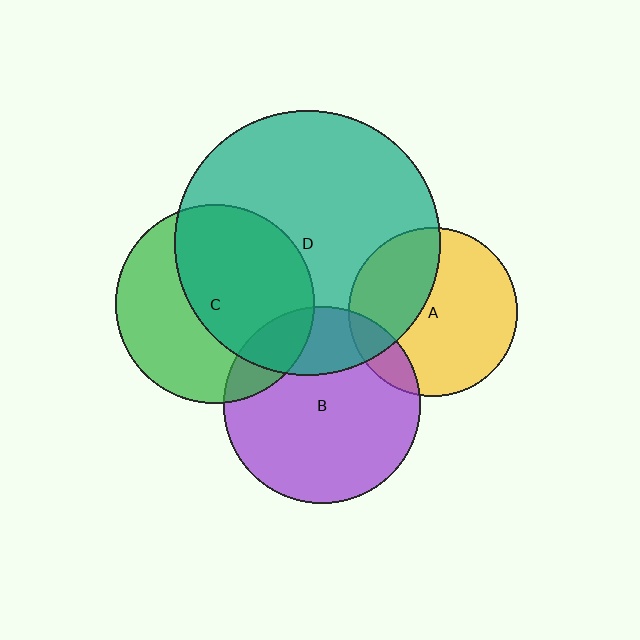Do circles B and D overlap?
Yes.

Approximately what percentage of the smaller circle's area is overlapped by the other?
Approximately 25%.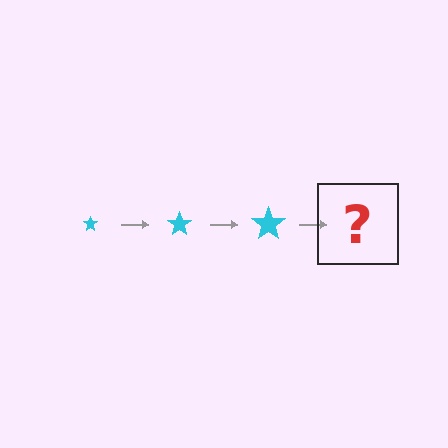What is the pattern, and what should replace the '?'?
The pattern is that the star gets progressively larger each step. The '?' should be a cyan star, larger than the previous one.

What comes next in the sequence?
The next element should be a cyan star, larger than the previous one.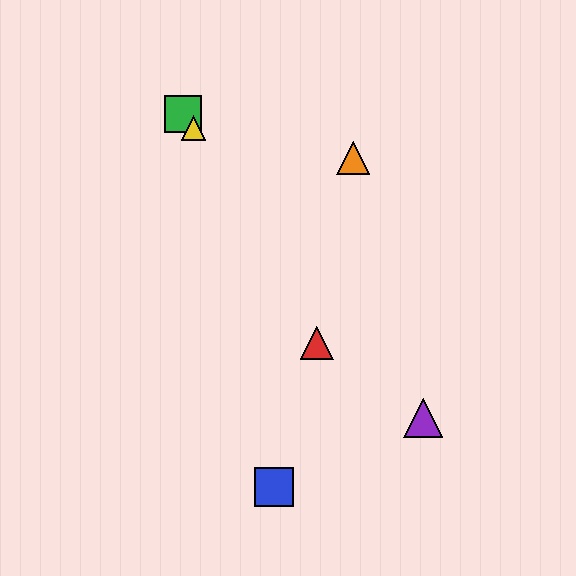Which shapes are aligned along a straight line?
The green square, the yellow triangle, the purple triangle are aligned along a straight line.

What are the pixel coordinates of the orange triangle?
The orange triangle is at (353, 158).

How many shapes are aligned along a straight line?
3 shapes (the green square, the yellow triangle, the purple triangle) are aligned along a straight line.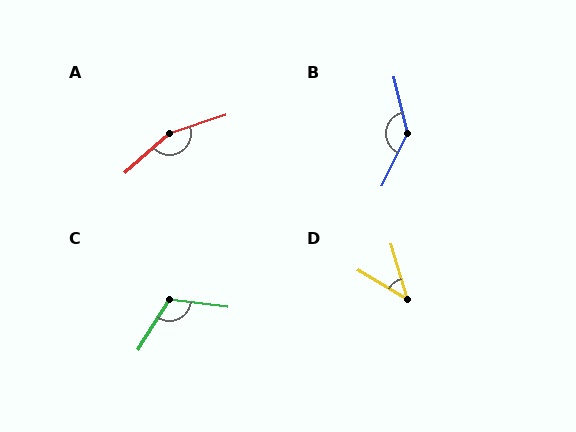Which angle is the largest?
A, at approximately 156 degrees.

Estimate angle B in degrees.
Approximately 140 degrees.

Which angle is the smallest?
D, at approximately 42 degrees.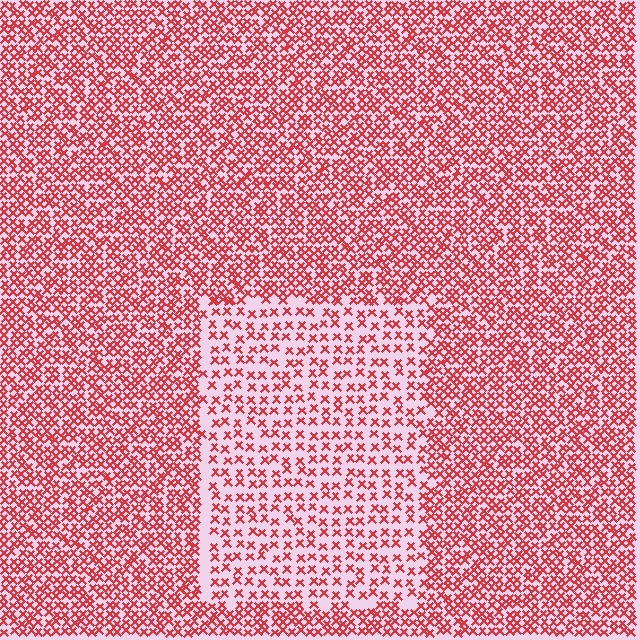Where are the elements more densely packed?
The elements are more densely packed outside the rectangle boundary.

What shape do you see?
I see a rectangle.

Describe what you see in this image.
The image contains small red elements arranged at two different densities. A rectangle-shaped region is visible where the elements are less densely packed than the surrounding area.